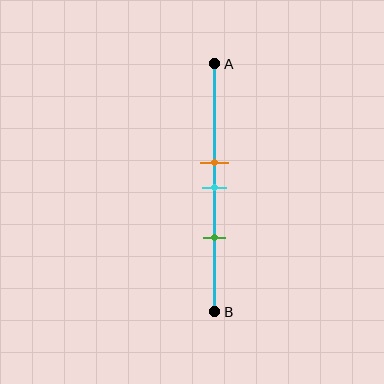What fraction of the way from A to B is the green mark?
The green mark is approximately 70% (0.7) of the way from A to B.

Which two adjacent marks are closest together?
The orange and cyan marks are the closest adjacent pair.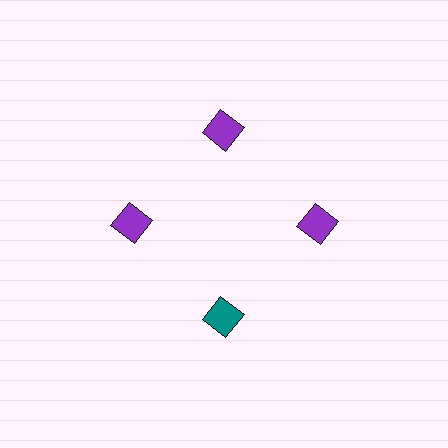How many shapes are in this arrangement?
There are 4 shapes arranged in a ring pattern.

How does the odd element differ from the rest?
It has a different color: teal instead of purple.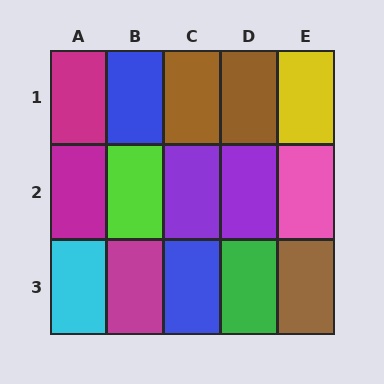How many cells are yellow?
1 cell is yellow.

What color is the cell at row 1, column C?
Brown.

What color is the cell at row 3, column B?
Magenta.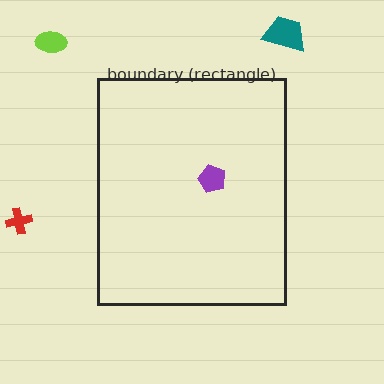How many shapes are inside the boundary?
1 inside, 3 outside.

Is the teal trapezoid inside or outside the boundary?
Outside.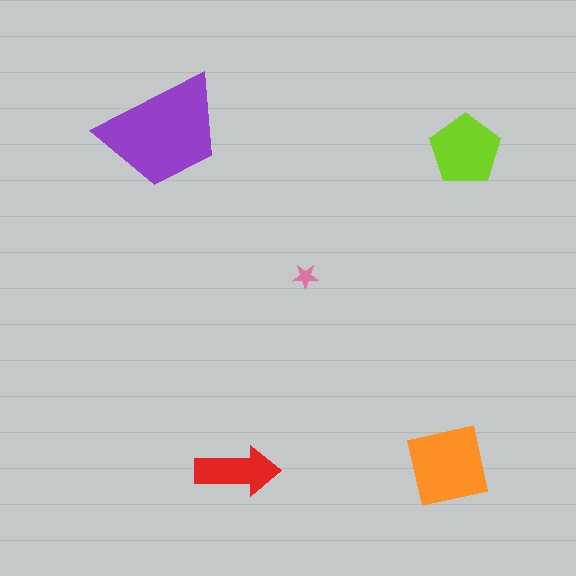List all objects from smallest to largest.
The pink star, the red arrow, the lime pentagon, the orange square, the purple trapezoid.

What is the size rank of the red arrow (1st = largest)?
4th.